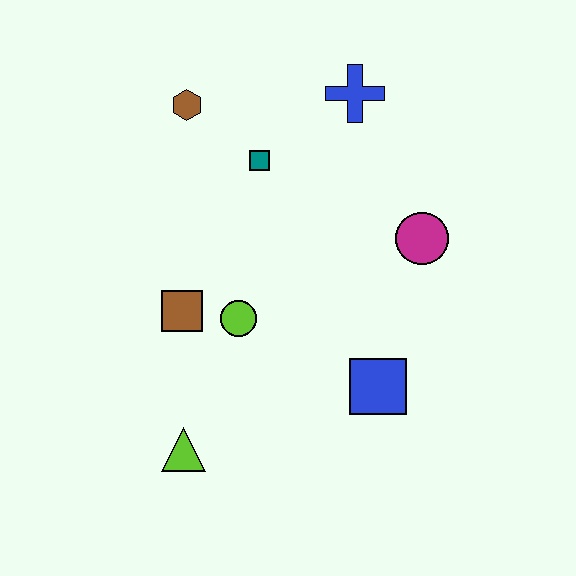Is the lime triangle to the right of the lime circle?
No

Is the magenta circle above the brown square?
Yes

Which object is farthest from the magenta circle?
The lime triangle is farthest from the magenta circle.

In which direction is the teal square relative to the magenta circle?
The teal square is to the left of the magenta circle.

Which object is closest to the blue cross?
The teal square is closest to the blue cross.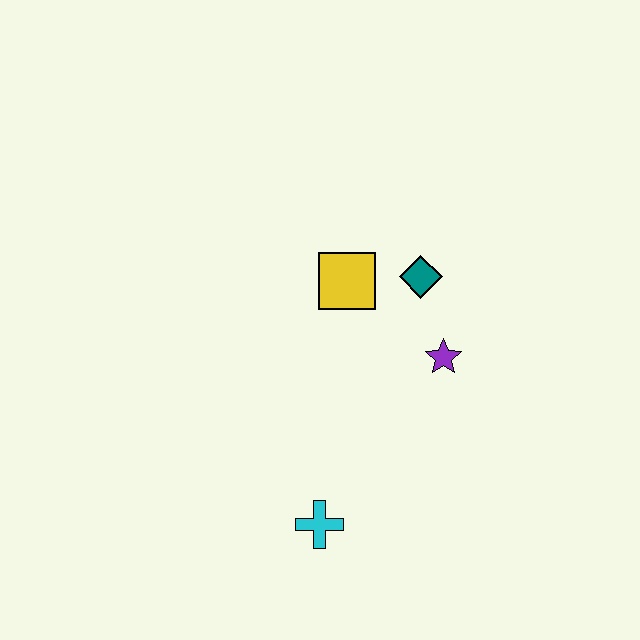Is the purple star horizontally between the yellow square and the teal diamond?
No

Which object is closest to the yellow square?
The teal diamond is closest to the yellow square.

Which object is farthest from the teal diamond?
The cyan cross is farthest from the teal diamond.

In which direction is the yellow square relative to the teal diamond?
The yellow square is to the left of the teal diamond.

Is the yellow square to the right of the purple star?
No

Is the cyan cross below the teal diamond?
Yes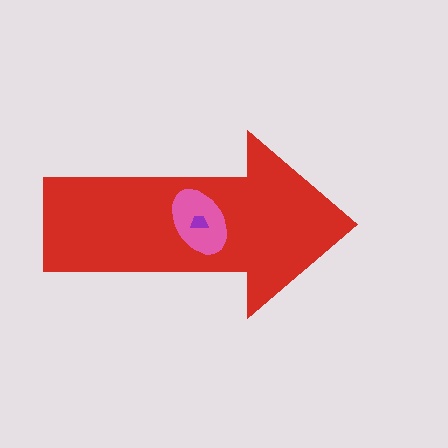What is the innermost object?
The purple trapezoid.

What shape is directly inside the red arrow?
The pink ellipse.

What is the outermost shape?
The red arrow.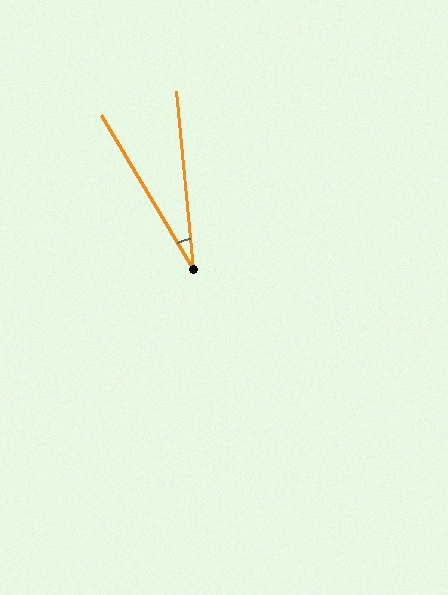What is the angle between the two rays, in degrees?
Approximately 26 degrees.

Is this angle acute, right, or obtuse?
It is acute.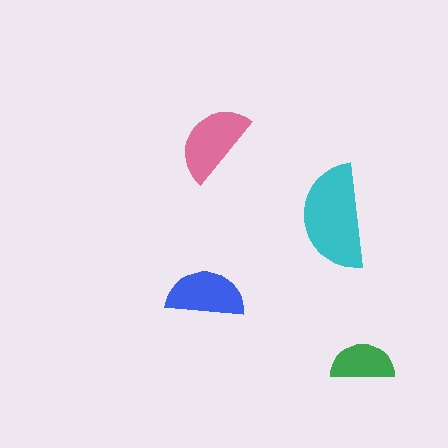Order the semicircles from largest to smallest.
the cyan one, the pink one, the blue one, the green one.